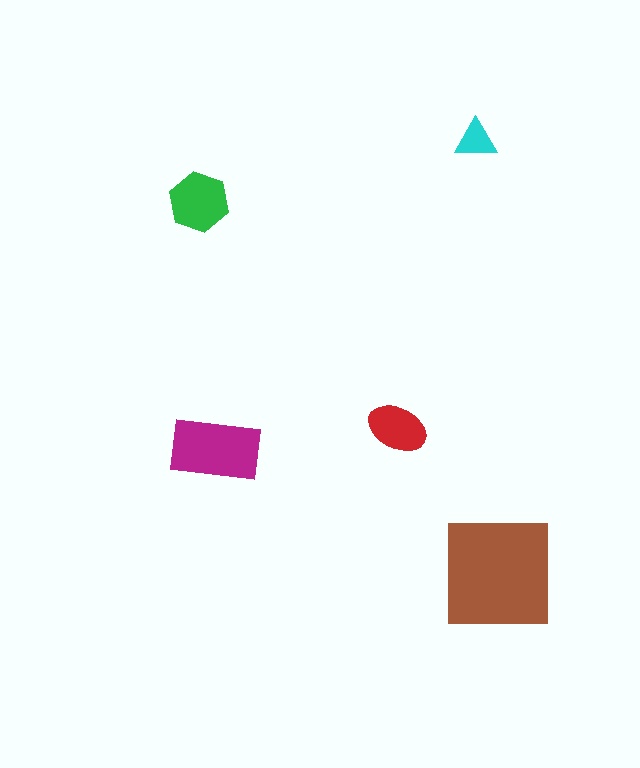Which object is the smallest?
The cyan triangle.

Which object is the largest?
The brown square.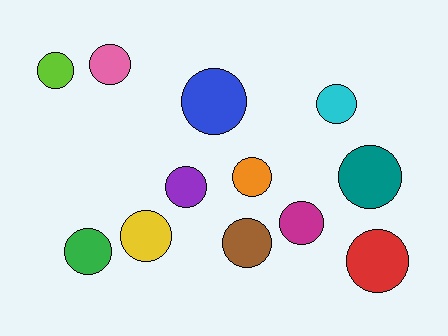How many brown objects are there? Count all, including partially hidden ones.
There is 1 brown object.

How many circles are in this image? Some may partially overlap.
There are 12 circles.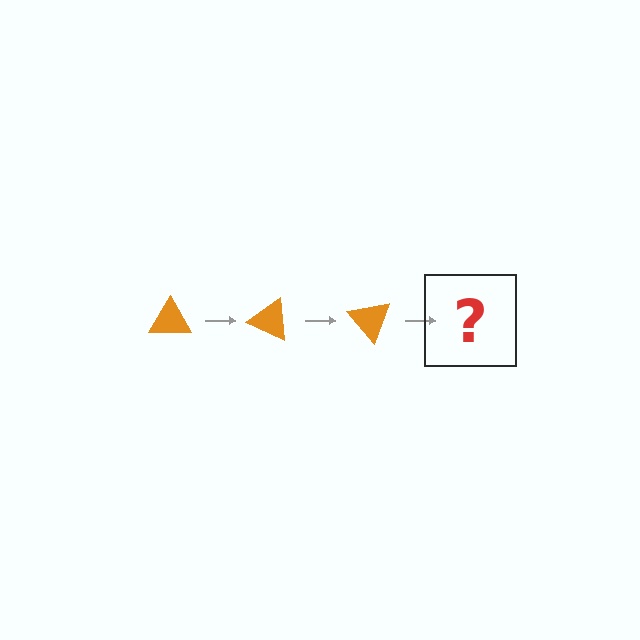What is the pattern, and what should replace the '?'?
The pattern is that the triangle rotates 25 degrees each step. The '?' should be an orange triangle rotated 75 degrees.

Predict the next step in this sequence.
The next step is an orange triangle rotated 75 degrees.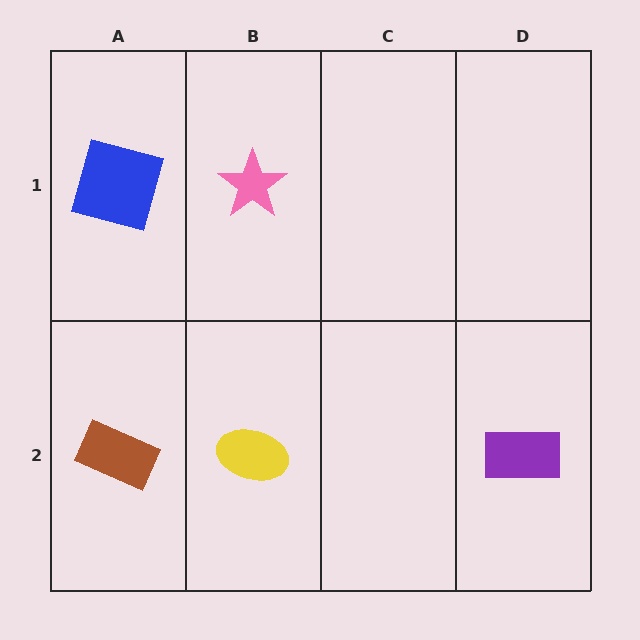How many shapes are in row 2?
3 shapes.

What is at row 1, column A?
A blue square.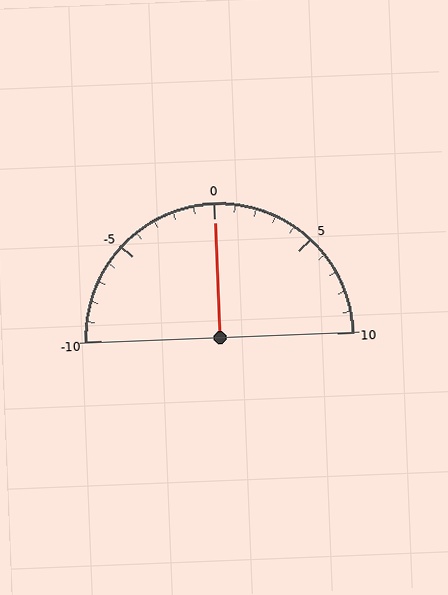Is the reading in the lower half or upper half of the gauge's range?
The reading is in the upper half of the range (-10 to 10).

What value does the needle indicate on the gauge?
The needle indicates approximately 0.